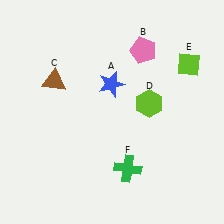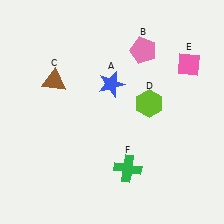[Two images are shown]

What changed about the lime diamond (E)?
In Image 1, E is lime. In Image 2, it changed to pink.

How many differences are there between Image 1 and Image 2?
There is 1 difference between the two images.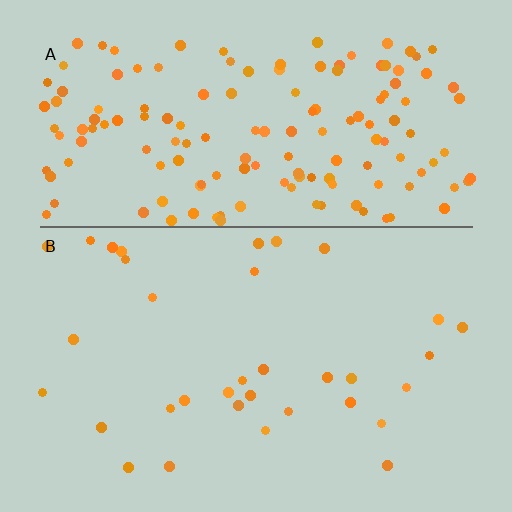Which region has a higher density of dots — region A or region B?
A (the top).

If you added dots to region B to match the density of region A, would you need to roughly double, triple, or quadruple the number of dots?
Approximately quadruple.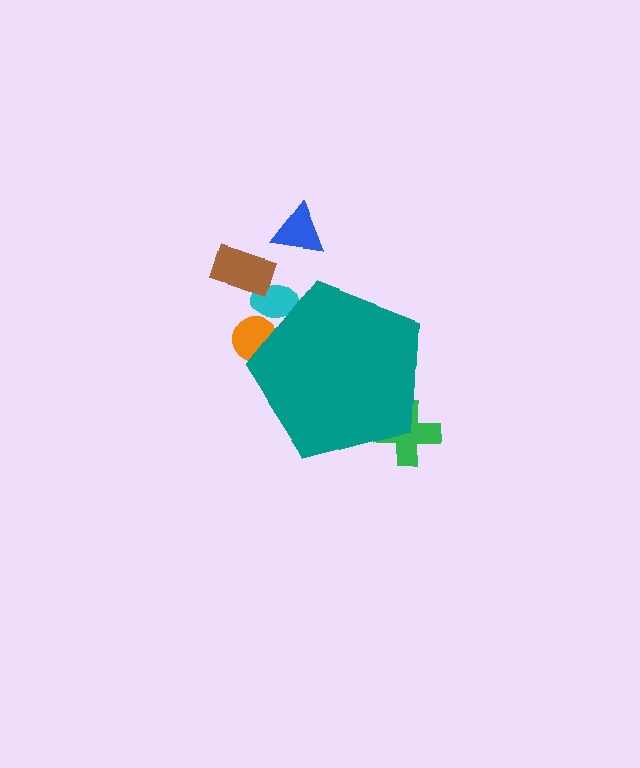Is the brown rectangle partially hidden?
No, the brown rectangle is fully visible.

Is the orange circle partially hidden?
Yes, the orange circle is partially hidden behind the teal pentagon.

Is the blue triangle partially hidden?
No, the blue triangle is fully visible.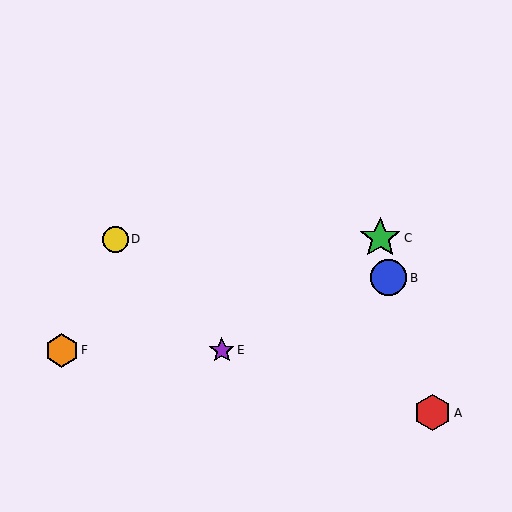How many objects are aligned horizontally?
2 objects (E, F) are aligned horizontally.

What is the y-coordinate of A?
Object A is at y≈413.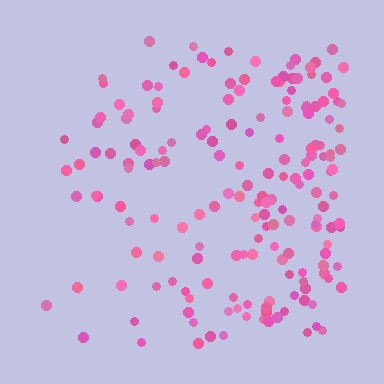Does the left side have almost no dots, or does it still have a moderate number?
Still a moderate number, just noticeably fewer than the right.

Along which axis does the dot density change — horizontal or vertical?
Horizontal.